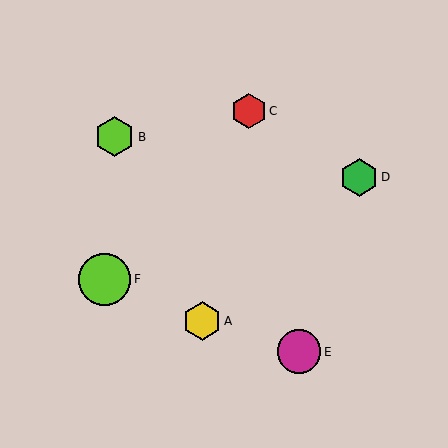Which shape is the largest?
The lime circle (labeled F) is the largest.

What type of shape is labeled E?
Shape E is a magenta circle.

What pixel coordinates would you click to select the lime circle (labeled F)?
Click at (105, 279) to select the lime circle F.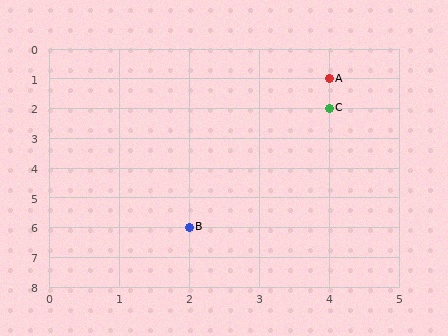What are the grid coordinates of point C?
Point C is at grid coordinates (4, 2).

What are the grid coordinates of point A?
Point A is at grid coordinates (4, 1).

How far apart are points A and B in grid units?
Points A and B are 2 columns and 5 rows apart (about 5.4 grid units diagonally).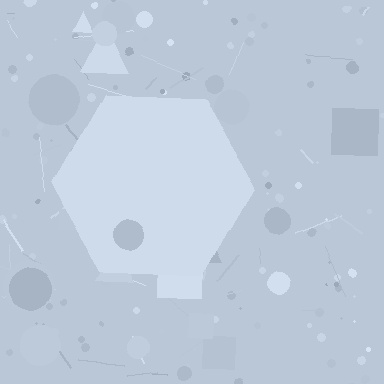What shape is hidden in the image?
A hexagon is hidden in the image.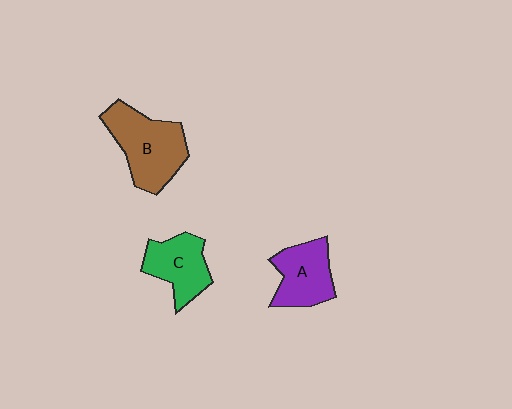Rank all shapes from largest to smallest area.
From largest to smallest: B (brown), A (purple), C (green).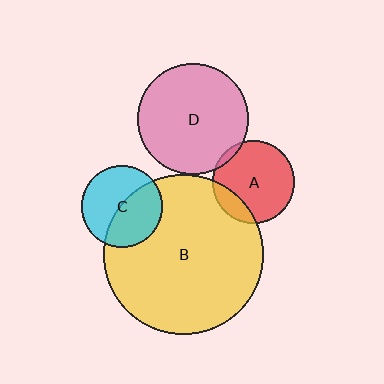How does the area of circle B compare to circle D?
Approximately 2.1 times.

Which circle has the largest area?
Circle B (yellow).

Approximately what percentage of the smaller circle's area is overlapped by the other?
Approximately 50%.